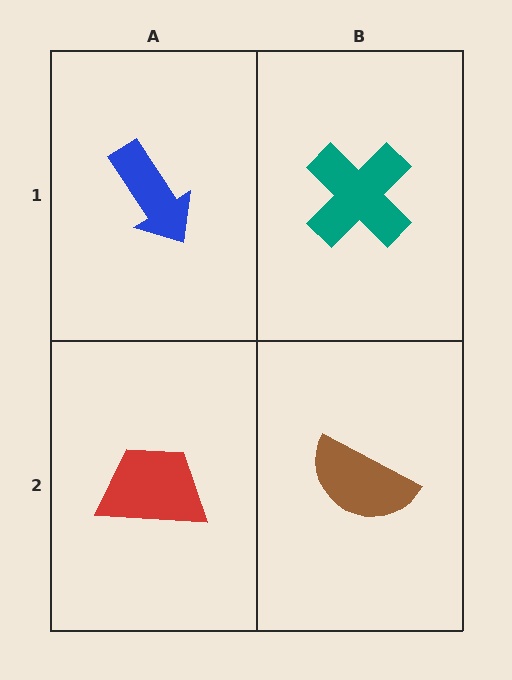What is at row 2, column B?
A brown semicircle.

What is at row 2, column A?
A red trapezoid.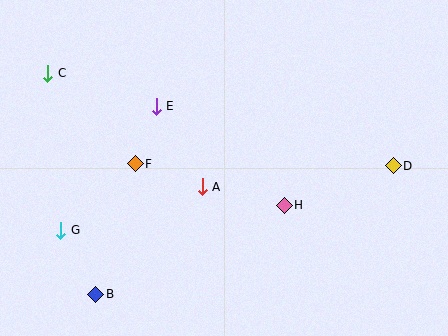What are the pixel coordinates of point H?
Point H is at (284, 205).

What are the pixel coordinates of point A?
Point A is at (202, 187).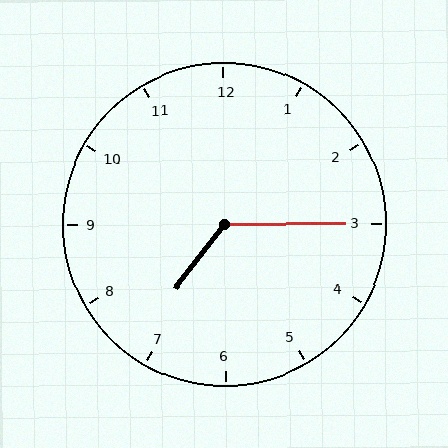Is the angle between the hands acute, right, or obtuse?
It is obtuse.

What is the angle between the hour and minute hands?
Approximately 128 degrees.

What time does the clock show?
7:15.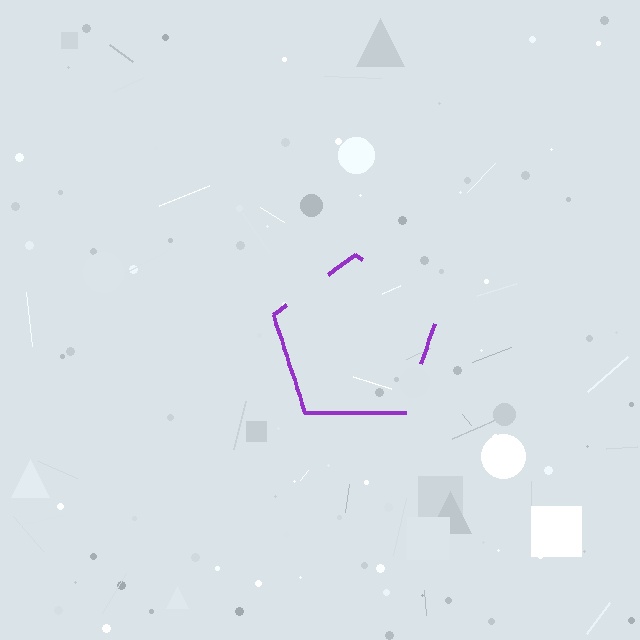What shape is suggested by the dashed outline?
The dashed outline suggests a pentagon.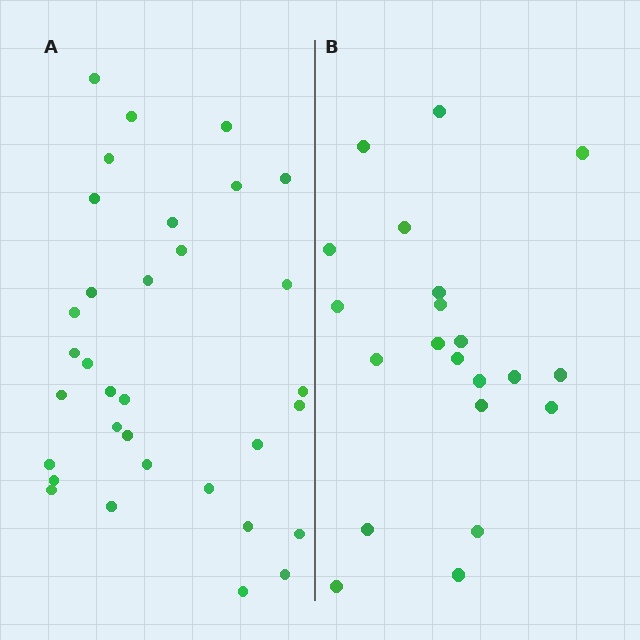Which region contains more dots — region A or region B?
Region A (the left region) has more dots.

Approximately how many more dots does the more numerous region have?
Region A has roughly 12 or so more dots than region B.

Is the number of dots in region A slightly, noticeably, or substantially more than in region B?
Region A has substantially more. The ratio is roughly 1.6 to 1.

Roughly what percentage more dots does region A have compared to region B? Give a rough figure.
About 55% more.